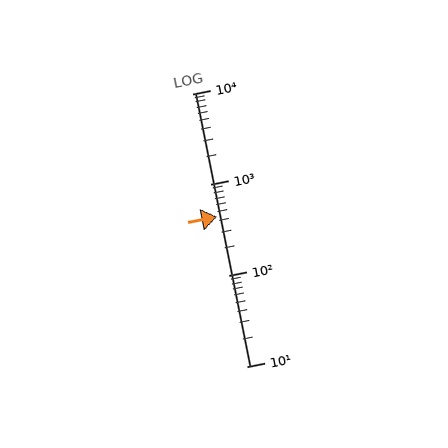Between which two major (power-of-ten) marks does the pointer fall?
The pointer is between 100 and 1000.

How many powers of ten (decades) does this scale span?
The scale spans 3 decades, from 10 to 10000.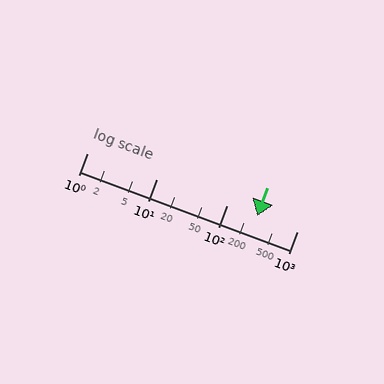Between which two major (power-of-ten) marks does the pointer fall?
The pointer is between 100 and 1000.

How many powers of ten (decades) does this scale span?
The scale spans 3 decades, from 1 to 1000.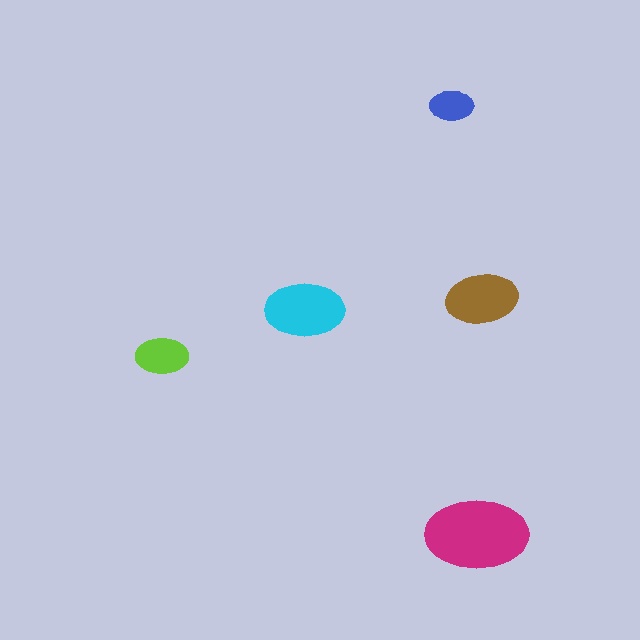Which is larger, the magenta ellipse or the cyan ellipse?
The magenta one.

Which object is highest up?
The blue ellipse is topmost.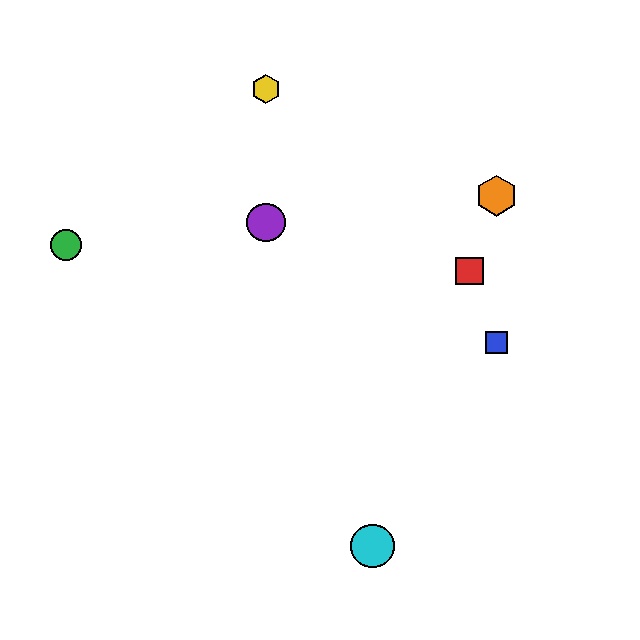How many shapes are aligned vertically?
2 shapes (the yellow hexagon, the purple circle) are aligned vertically.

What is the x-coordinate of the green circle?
The green circle is at x≈66.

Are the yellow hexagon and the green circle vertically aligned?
No, the yellow hexagon is at x≈266 and the green circle is at x≈66.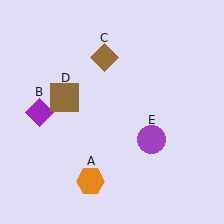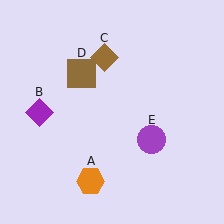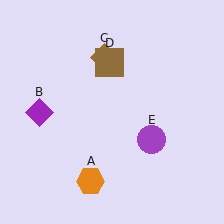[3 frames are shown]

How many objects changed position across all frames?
1 object changed position: brown square (object D).